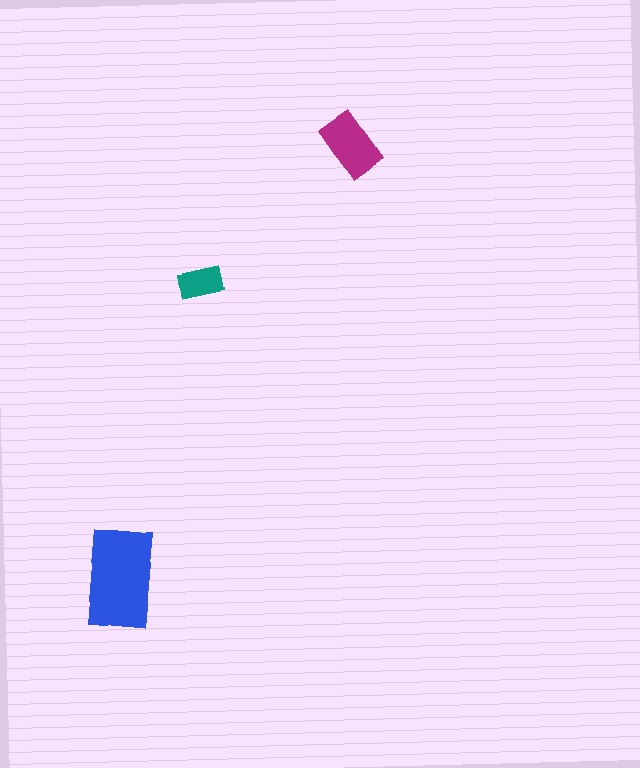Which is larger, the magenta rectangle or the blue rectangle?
The blue one.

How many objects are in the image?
There are 3 objects in the image.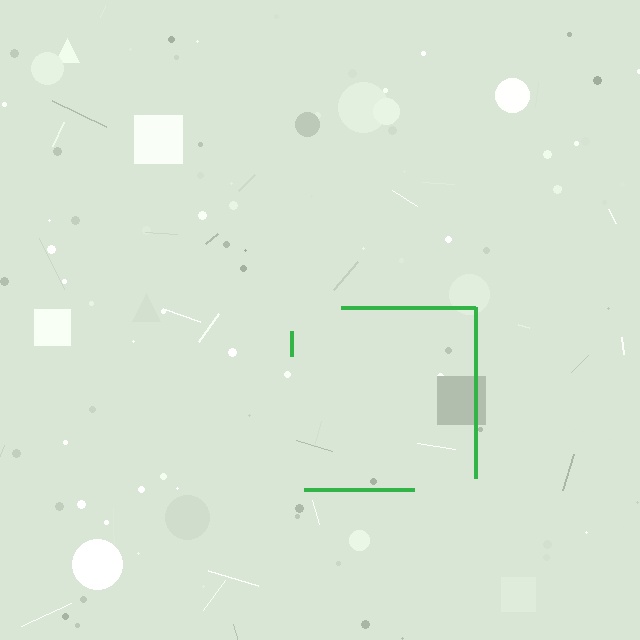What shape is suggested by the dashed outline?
The dashed outline suggests a square.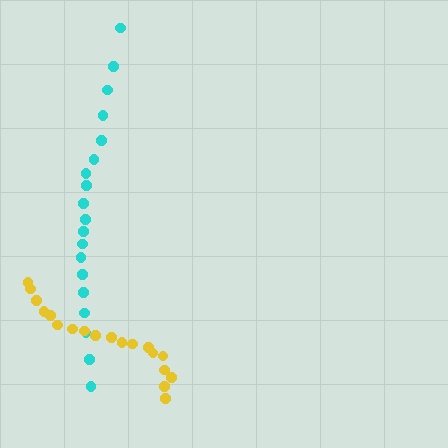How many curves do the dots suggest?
There are 2 distinct paths.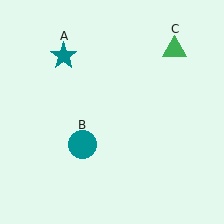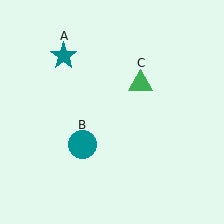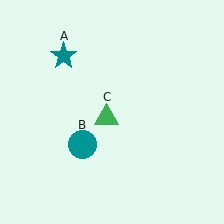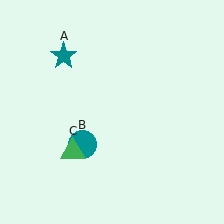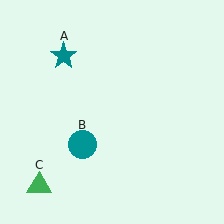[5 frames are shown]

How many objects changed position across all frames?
1 object changed position: green triangle (object C).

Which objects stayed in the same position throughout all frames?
Teal star (object A) and teal circle (object B) remained stationary.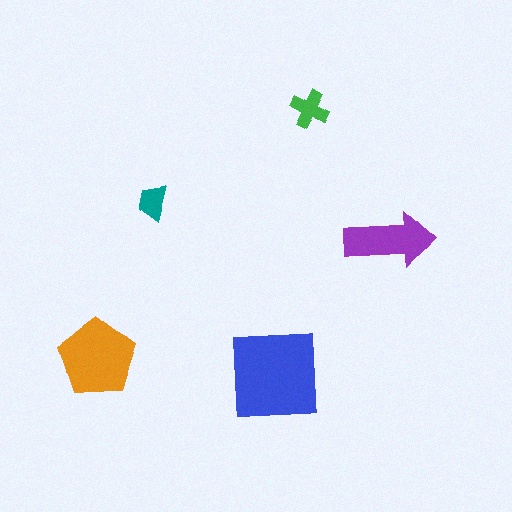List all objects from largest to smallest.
The blue square, the orange pentagon, the purple arrow, the green cross, the teal trapezoid.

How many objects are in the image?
There are 5 objects in the image.